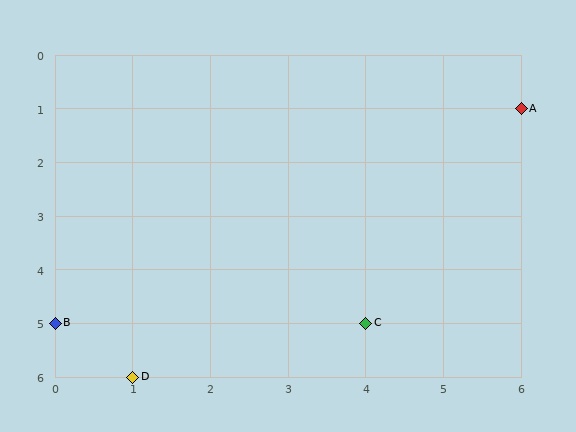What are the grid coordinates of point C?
Point C is at grid coordinates (4, 5).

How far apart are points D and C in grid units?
Points D and C are 3 columns and 1 row apart (about 3.2 grid units diagonally).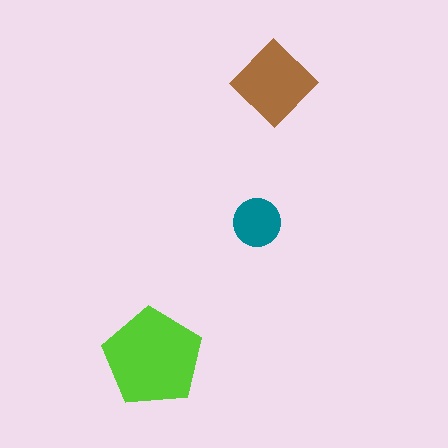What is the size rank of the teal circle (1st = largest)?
3rd.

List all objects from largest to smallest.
The lime pentagon, the brown diamond, the teal circle.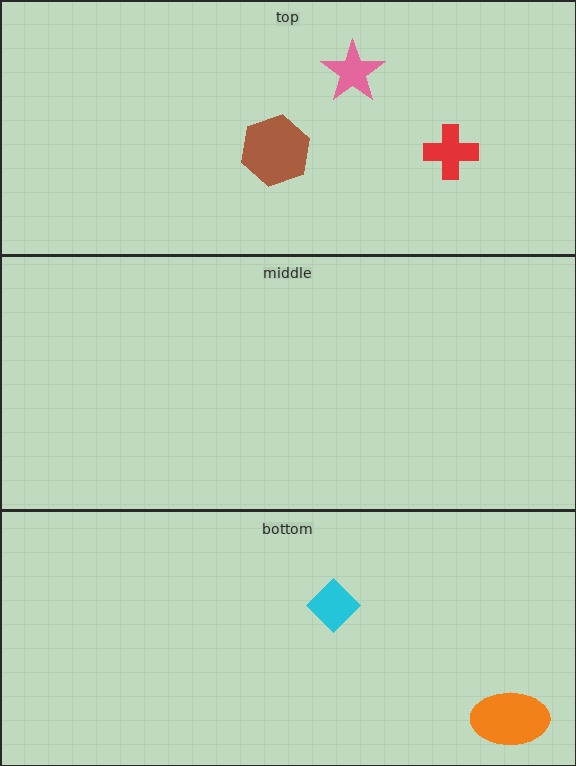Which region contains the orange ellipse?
The bottom region.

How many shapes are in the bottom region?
2.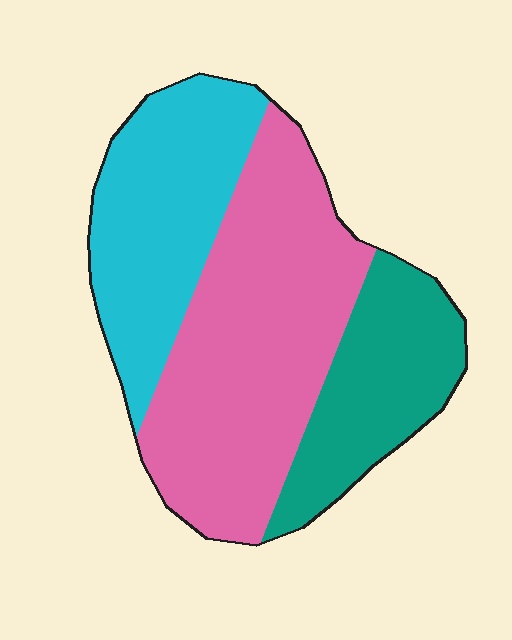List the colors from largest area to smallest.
From largest to smallest: pink, cyan, teal.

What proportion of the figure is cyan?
Cyan covers around 30% of the figure.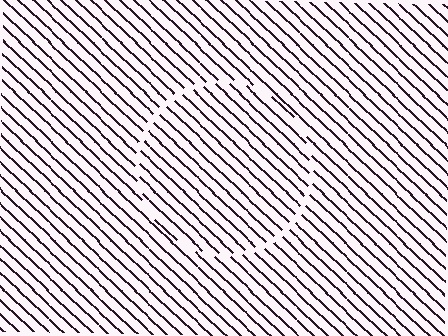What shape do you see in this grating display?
An illusory circle. The interior of the shape contains the same grating, shifted by half a period — the contour is defined by the phase discontinuity where line-ends from the inner and outer gratings abut.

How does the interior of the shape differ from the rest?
The interior of the shape contains the same grating, shifted by half a period — the contour is defined by the phase discontinuity where line-ends from the inner and outer gratings abut.